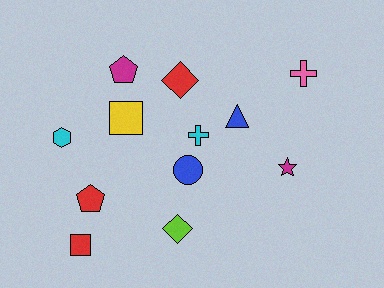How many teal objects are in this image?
There are no teal objects.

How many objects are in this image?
There are 12 objects.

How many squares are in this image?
There are 2 squares.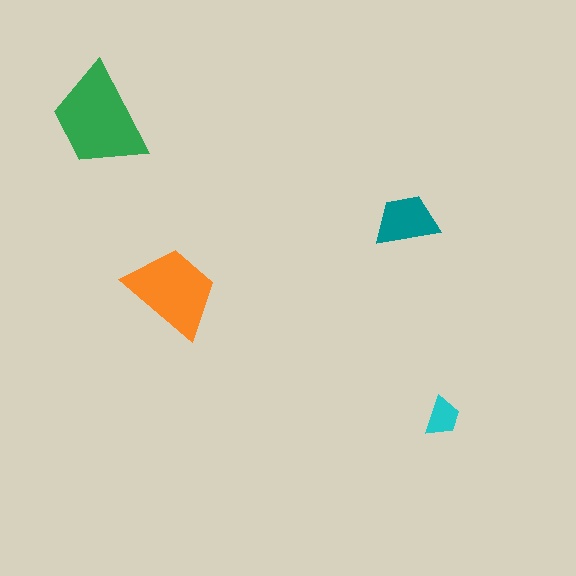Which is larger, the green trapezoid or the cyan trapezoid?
The green one.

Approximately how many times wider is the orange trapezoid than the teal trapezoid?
About 1.5 times wider.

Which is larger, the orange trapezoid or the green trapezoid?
The green one.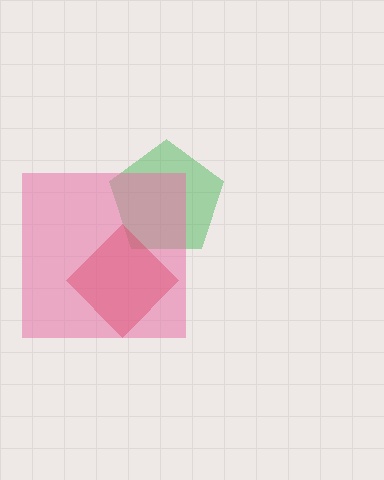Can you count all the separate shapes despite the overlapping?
Yes, there are 3 separate shapes.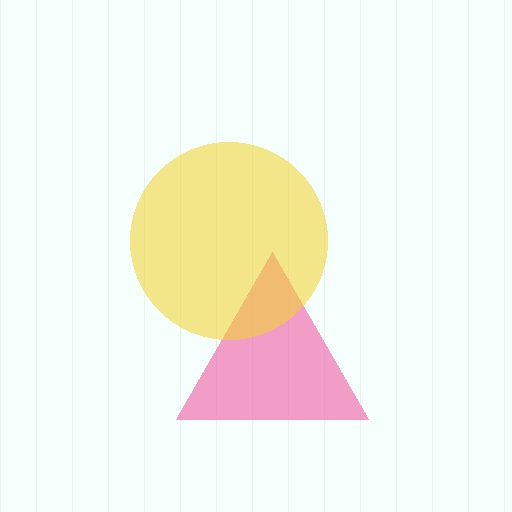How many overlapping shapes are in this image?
There are 2 overlapping shapes in the image.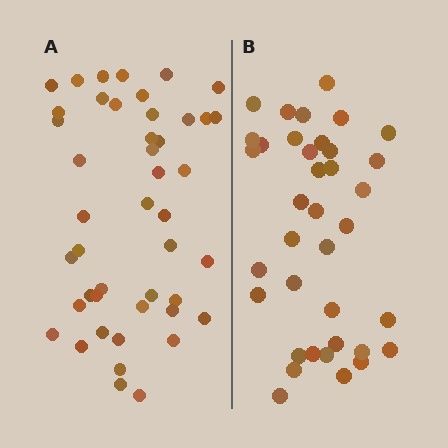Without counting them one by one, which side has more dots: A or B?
Region A (the left region) has more dots.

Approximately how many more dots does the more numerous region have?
Region A has roughly 8 or so more dots than region B.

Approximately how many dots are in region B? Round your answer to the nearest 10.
About 40 dots. (The exact count is 37, which rounds to 40.)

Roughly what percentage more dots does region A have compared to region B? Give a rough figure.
About 20% more.